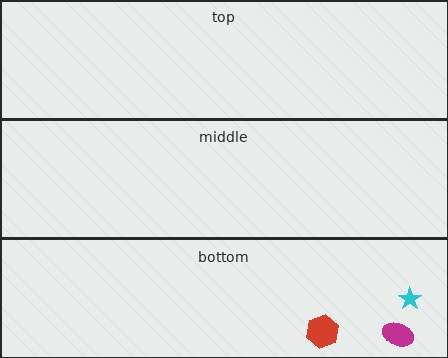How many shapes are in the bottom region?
3.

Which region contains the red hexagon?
The bottom region.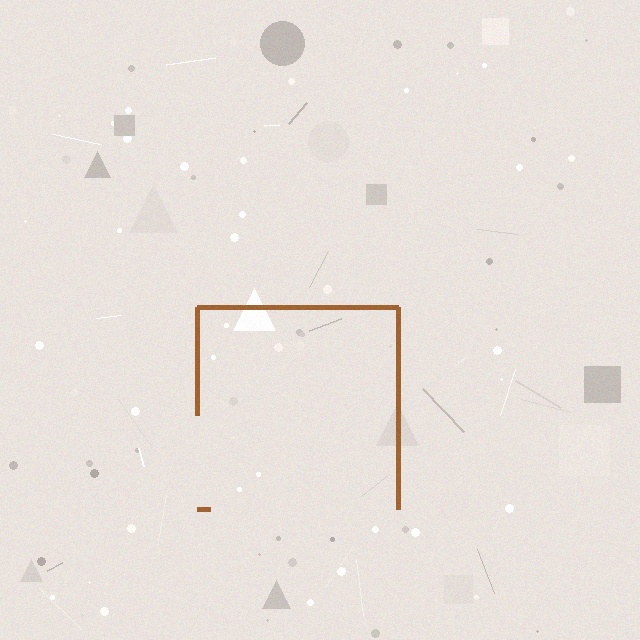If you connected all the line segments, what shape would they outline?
They would outline a square.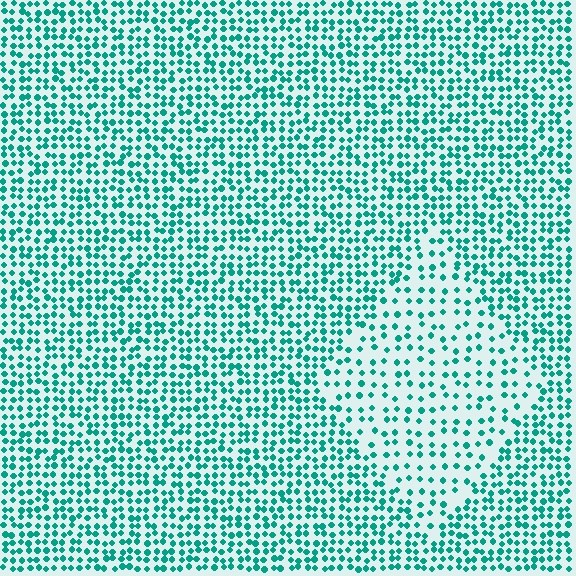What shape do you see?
I see a diamond.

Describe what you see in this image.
The image contains small teal elements arranged at two different densities. A diamond-shaped region is visible where the elements are less densely packed than the surrounding area.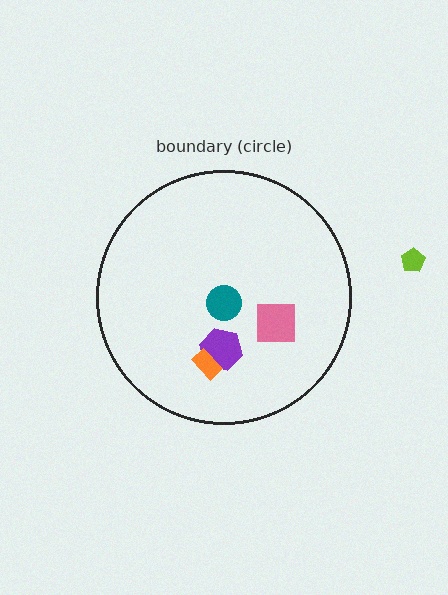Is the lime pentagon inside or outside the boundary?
Outside.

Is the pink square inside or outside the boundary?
Inside.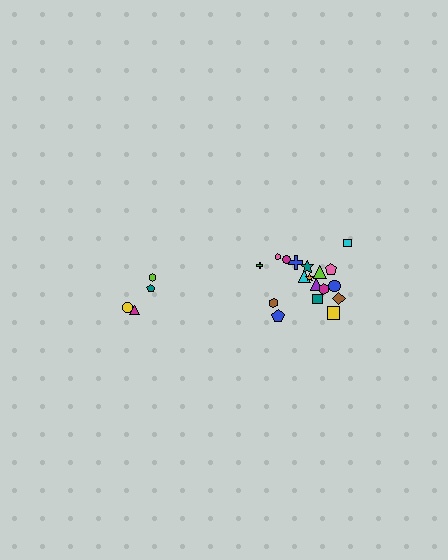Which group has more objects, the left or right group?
The right group.